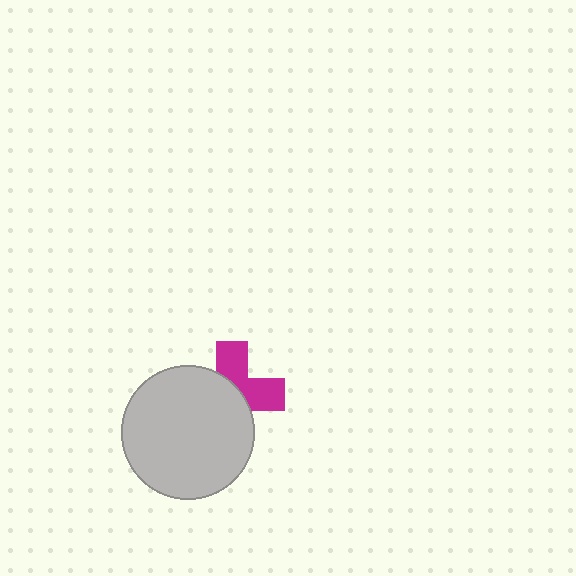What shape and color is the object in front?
The object in front is a light gray circle.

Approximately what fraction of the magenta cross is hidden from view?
Roughly 56% of the magenta cross is hidden behind the light gray circle.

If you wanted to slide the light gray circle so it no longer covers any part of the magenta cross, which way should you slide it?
Slide it toward the lower-left — that is the most direct way to separate the two shapes.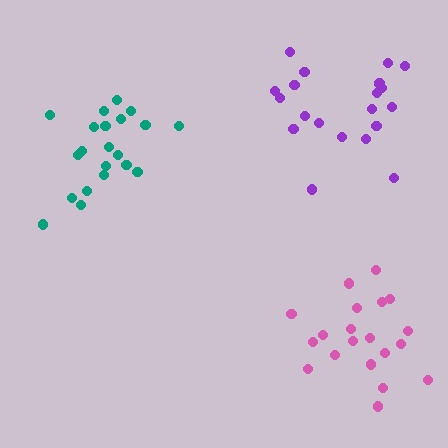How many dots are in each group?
Group 1: 21 dots, Group 2: 20 dots, Group 3: 20 dots (61 total).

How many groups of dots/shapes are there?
There are 3 groups.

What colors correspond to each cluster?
The clusters are colored: teal, purple, pink.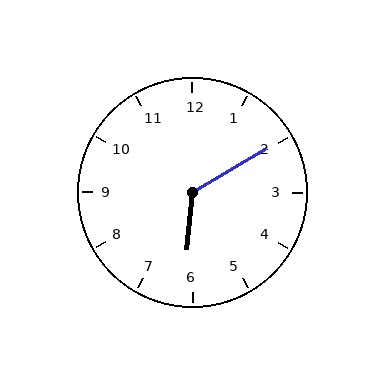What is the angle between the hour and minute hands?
Approximately 125 degrees.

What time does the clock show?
6:10.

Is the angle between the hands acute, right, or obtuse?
It is obtuse.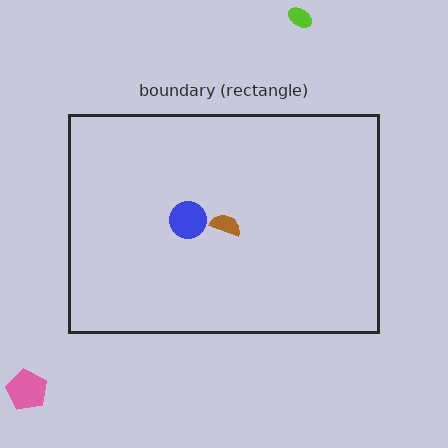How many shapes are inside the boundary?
2 inside, 2 outside.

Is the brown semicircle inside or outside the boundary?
Inside.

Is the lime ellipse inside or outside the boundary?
Outside.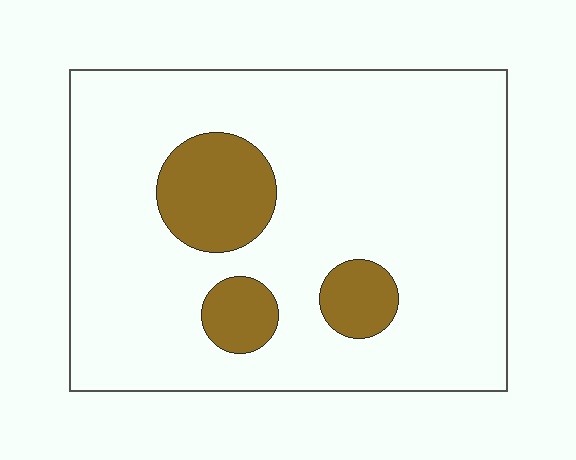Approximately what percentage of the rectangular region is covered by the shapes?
Approximately 15%.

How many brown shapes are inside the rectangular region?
3.